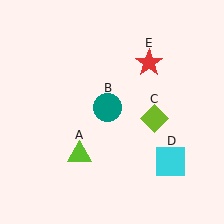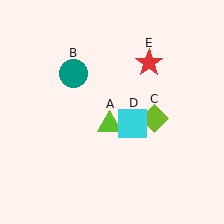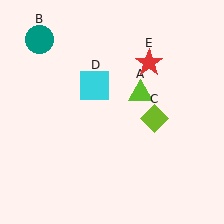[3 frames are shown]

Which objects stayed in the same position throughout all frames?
Lime diamond (object C) and red star (object E) remained stationary.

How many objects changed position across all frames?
3 objects changed position: lime triangle (object A), teal circle (object B), cyan square (object D).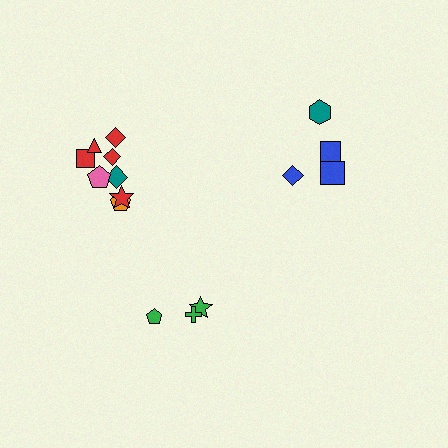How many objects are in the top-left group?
There are 8 objects.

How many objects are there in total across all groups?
There are 15 objects.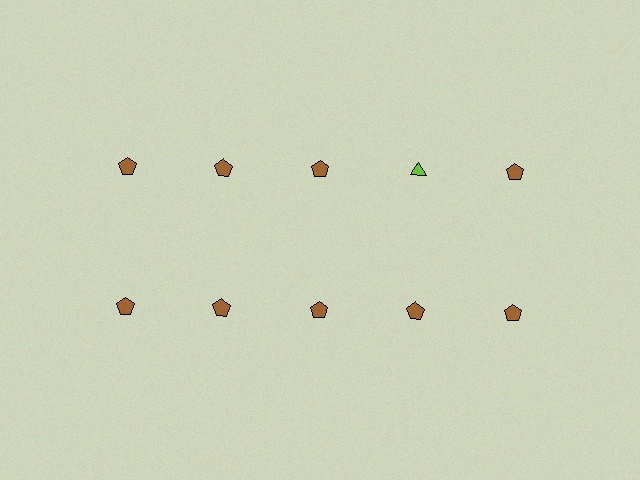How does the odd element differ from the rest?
It differs in both color (lime instead of brown) and shape (triangle instead of pentagon).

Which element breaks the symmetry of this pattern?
The lime triangle in the top row, second from right column breaks the symmetry. All other shapes are brown pentagons.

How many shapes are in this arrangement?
There are 10 shapes arranged in a grid pattern.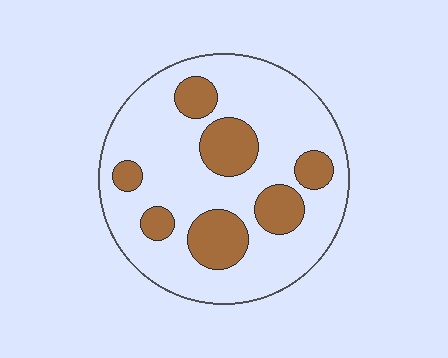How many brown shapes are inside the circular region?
7.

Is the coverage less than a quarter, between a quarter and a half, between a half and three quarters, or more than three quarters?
Less than a quarter.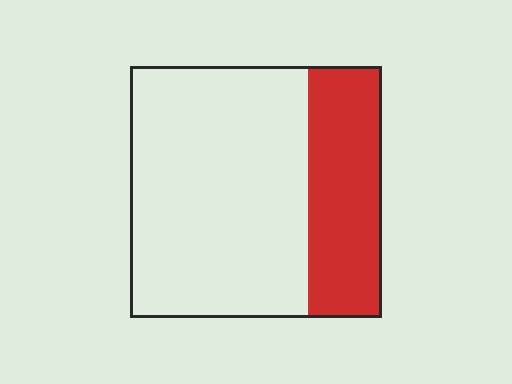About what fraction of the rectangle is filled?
About one third (1/3).